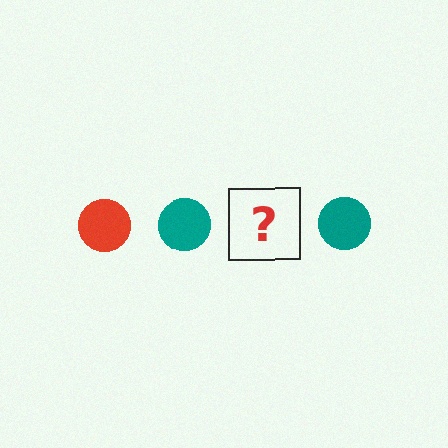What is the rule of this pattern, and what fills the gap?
The rule is that the pattern cycles through red, teal circles. The gap should be filled with a red circle.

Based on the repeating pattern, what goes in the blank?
The blank should be a red circle.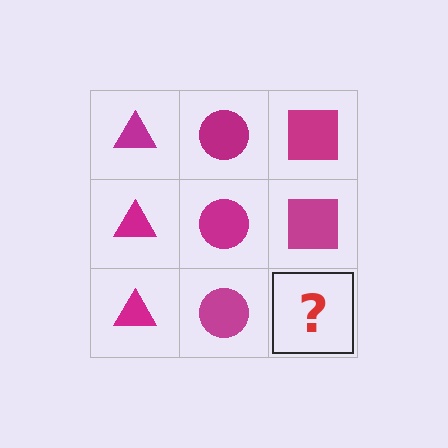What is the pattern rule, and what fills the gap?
The rule is that each column has a consistent shape. The gap should be filled with a magenta square.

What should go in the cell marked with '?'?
The missing cell should contain a magenta square.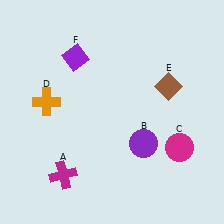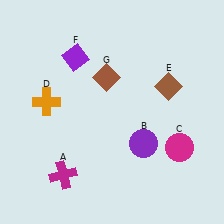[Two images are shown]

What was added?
A brown diamond (G) was added in Image 2.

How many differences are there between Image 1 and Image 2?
There is 1 difference between the two images.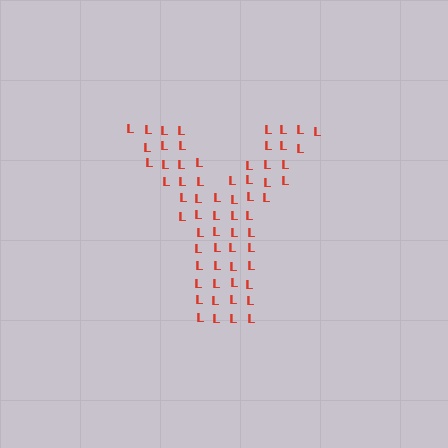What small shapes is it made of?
It is made of small letter L's.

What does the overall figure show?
The overall figure shows the letter Y.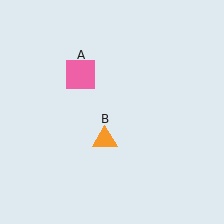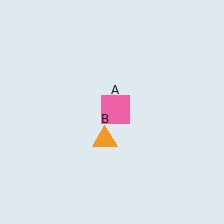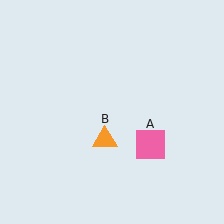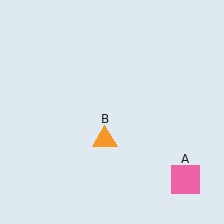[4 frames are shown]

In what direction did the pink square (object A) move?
The pink square (object A) moved down and to the right.